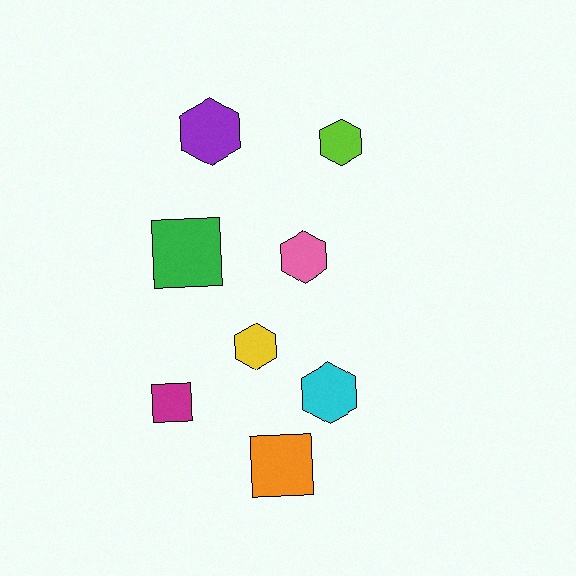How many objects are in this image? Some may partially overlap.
There are 8 objects.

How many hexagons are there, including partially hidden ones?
There are 5 hexagons.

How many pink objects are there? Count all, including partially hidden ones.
There is 1 pink object.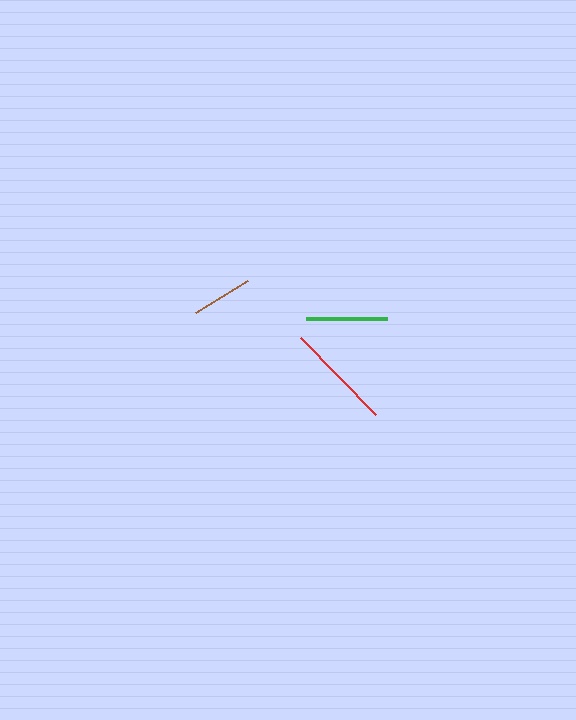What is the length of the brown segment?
The brown segment is approximately 61 pixels long.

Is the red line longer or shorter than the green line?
The red line is longer than the green line.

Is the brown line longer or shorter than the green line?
The green line is longer than the brown line.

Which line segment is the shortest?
The brown line is the shortest at approximately 61 pixels.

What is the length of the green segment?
The green segment is approximately 81 pixels long.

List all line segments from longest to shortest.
From longest to shortest: red, green, brown.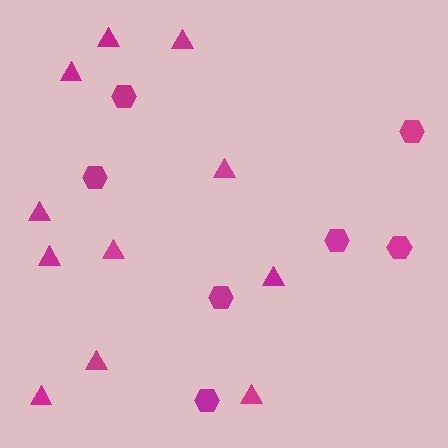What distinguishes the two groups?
There are 2 groups: one group of hexagons (7) and one group of triangles (11).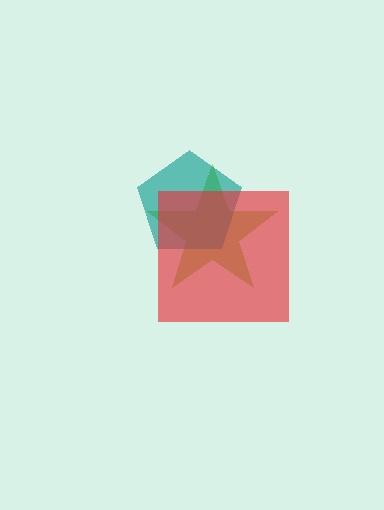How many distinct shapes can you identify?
There are 3 distinct shapes: a lime star, a teal pentagon, a red square.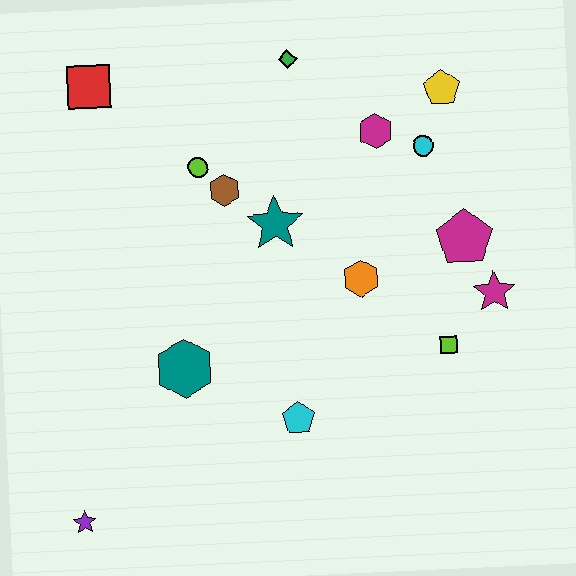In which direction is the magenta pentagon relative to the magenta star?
The magenta pentagon is above the magenta star.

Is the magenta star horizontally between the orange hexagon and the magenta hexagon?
No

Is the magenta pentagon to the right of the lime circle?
Yes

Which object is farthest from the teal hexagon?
The yellow pentagon is farthest from the teal hexagon.